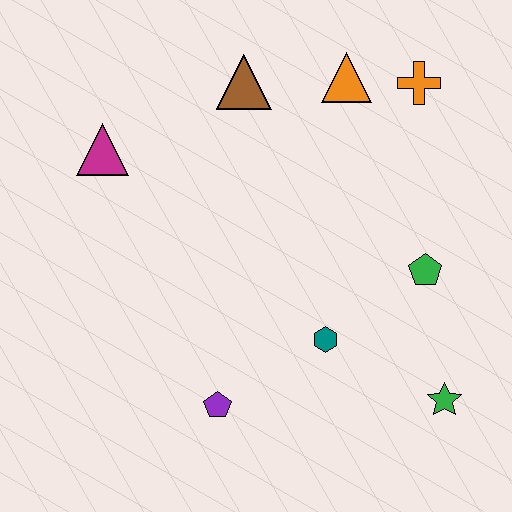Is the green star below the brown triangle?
Yes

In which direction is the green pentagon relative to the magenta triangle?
The green pentagon is to the right of the magenta triangle.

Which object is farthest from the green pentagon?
The magenta triangle is farthest from the green pentagon.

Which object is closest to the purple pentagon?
The teal hexagon is closest to the purple pentagon.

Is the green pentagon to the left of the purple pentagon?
No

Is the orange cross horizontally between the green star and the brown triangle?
Yes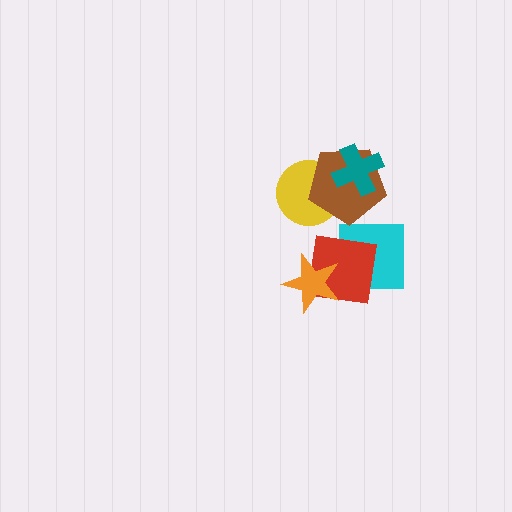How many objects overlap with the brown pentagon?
2 objects overlap with the brown pentagon.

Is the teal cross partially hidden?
No, no other shape covers it.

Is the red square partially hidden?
Yes, it is partially covered by another shape.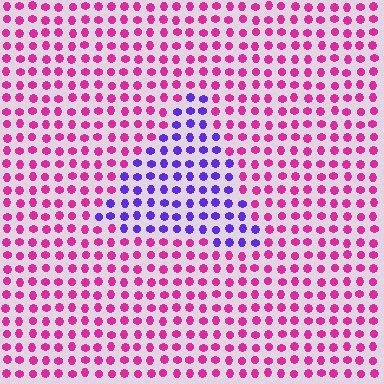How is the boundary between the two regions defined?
The boundary is defined purely by a slight shift in hue (about 63 degrees). Spacing, size, and orientation are identical on both sides.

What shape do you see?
I see a triangle.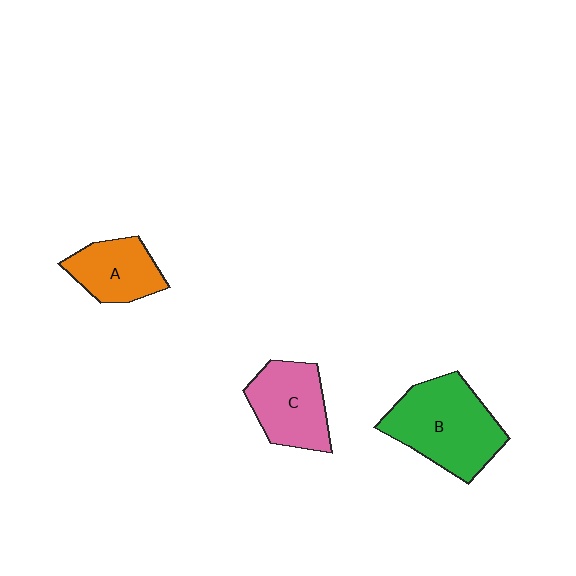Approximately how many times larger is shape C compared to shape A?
Approximately 1.2 times.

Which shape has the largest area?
Shape B (green).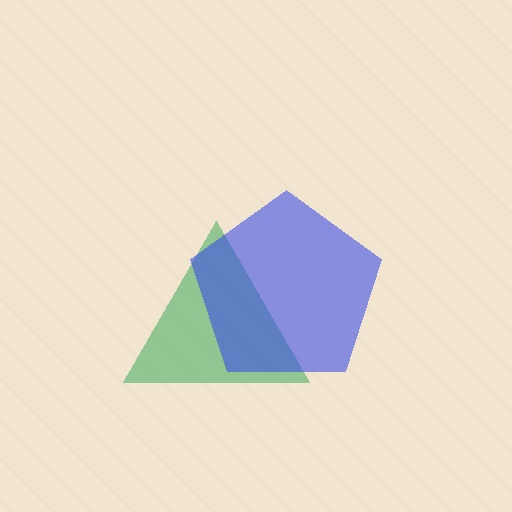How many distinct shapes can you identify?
There are 2 distinct shapes: a green triangle, a blue pentagon.